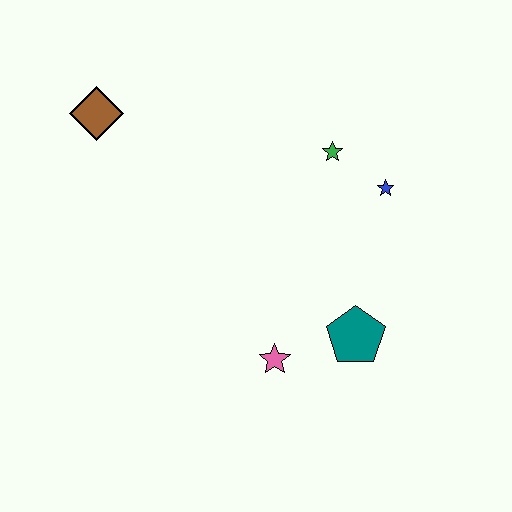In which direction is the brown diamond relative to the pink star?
The brown diamond is above the pink star.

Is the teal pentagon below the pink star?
No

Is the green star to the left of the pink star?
No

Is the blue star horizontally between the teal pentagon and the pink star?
No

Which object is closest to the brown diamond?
The green star is closest to the brown diamond.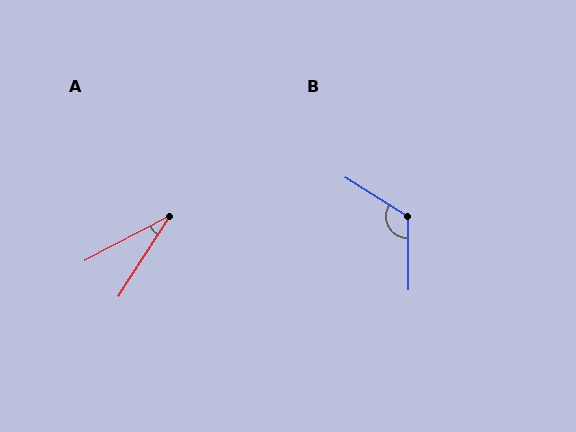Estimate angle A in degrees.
Approximately 29 degrees.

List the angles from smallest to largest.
A (29°), B (122°).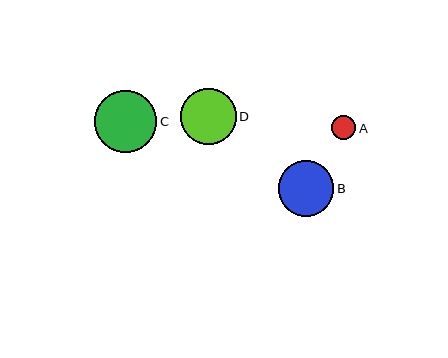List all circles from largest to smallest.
From largest to smallest: C, D, B, A.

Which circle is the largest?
Circle C is the largest with a size of approximately 62 pixels.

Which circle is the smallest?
Circle A is the smallest with a size of approximately 24 pixels.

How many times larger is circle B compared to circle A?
Circle B is approximately 2.3 times the size of circle A.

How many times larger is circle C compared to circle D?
Circle C is approximately 1.1 times the size of circle D.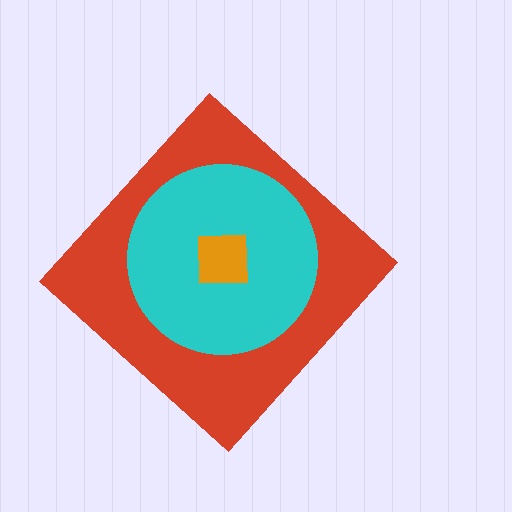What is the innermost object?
The orange square.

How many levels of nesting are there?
3.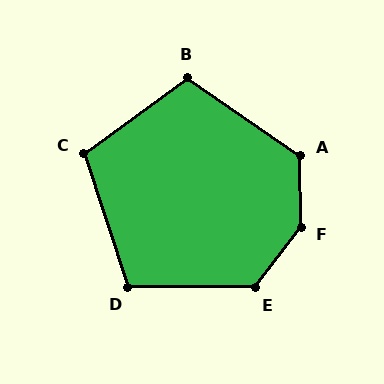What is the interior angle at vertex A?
Approximately 125 degrees (obtuse).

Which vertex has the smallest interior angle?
C, at approximately 108 degrees.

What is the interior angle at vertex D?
Approximately 108 degrees (obtuse).